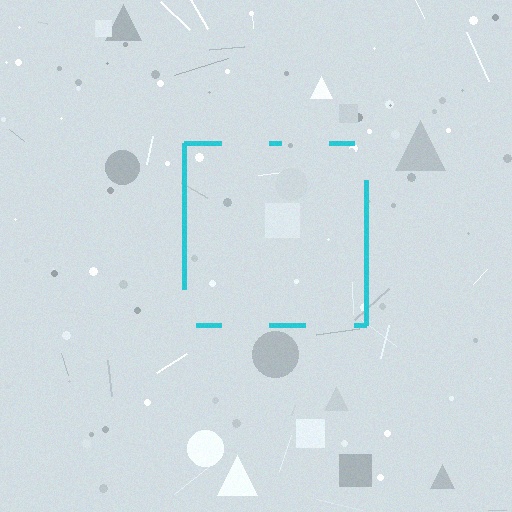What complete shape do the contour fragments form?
The contour fragments form a square.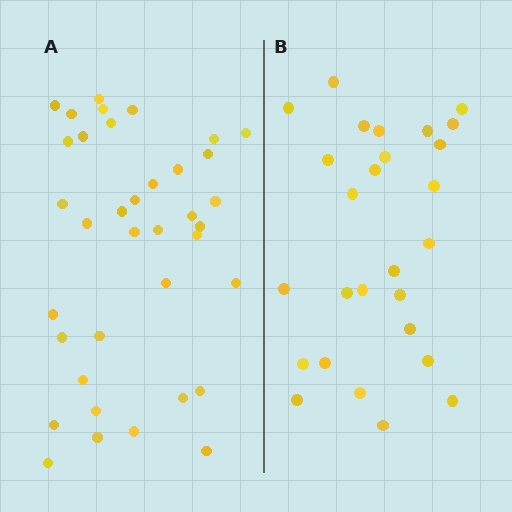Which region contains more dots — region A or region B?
Region A (the left region) has more dots.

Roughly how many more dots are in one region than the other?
Region A has roughly 10 or so more dots than region B.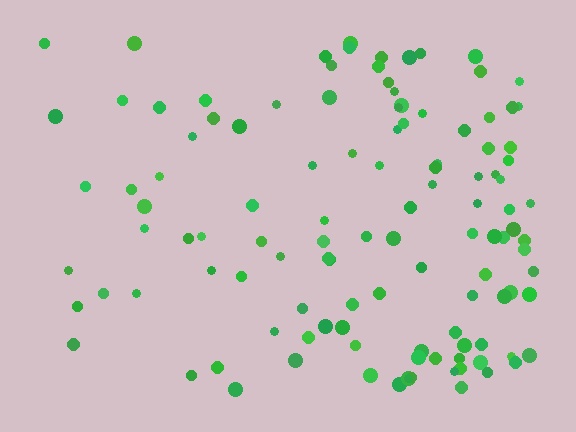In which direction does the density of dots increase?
From left to right, with the right side densest.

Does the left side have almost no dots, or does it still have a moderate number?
Still a moderate number, just noticeably fewer than the right.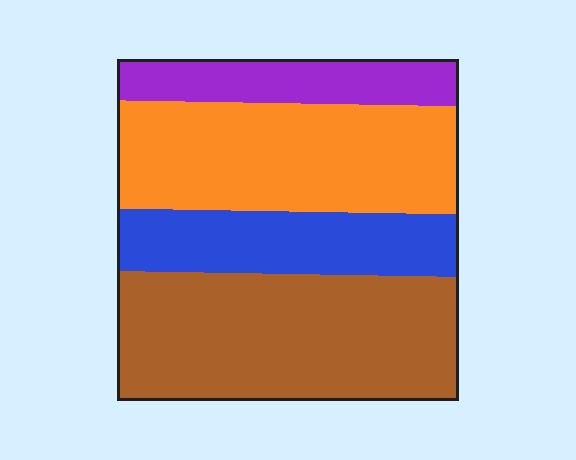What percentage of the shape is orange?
Orange takes up between a sixth and a third of the shape.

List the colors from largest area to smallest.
From largest to smallest: brown, orange, blue, purple.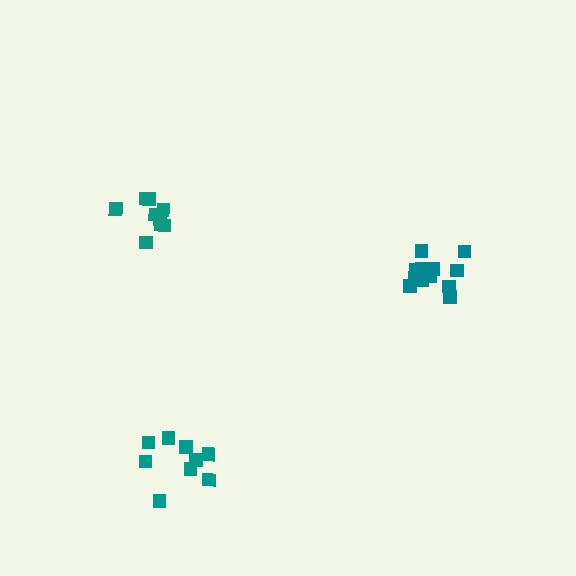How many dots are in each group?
Group 1: 12 dots, Group 2: 9 dots, Group 3: 9 dots (30 total).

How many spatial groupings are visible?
There are 3 spatial groupings.